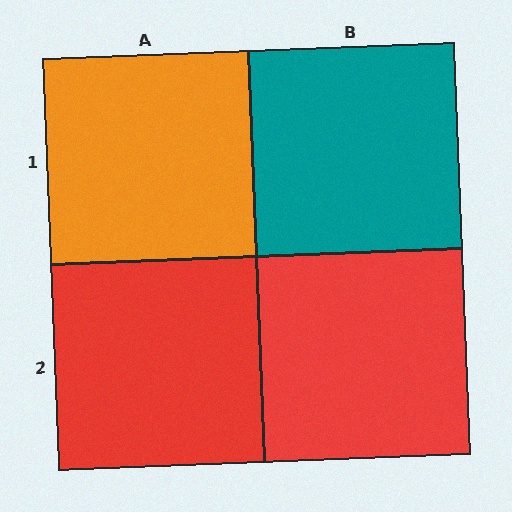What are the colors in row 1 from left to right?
Orange, teal.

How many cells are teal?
1 cell is teal.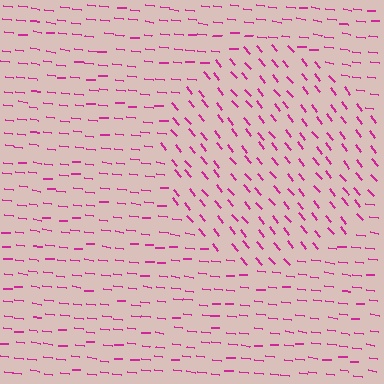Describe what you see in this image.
The image is filled with small magenta line segments. A circle region in the image has lines oriented differently from the surrounding lines, creating a visible texture boundary.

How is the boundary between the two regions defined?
The boundary is defined purely by a change in line orientation (approximately 45 degrees difference). All lines are the same color and thickness.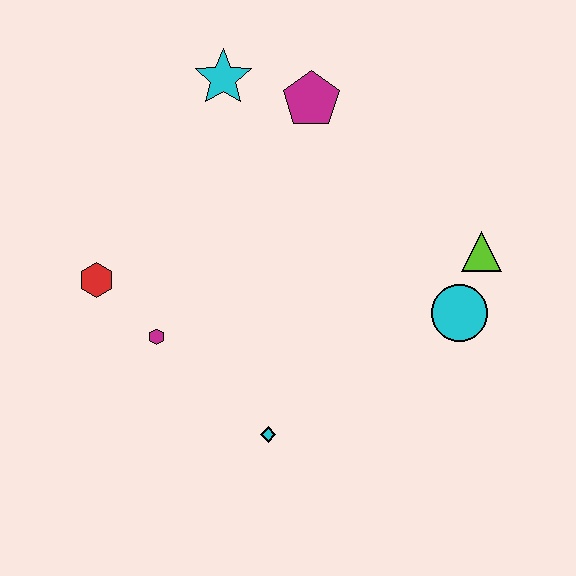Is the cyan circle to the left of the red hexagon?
No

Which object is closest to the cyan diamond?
The magenta hexagon is closest to the cyan diamond.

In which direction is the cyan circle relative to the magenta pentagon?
The cyan circle is below the magenta pentagon.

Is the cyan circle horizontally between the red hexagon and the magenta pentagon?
No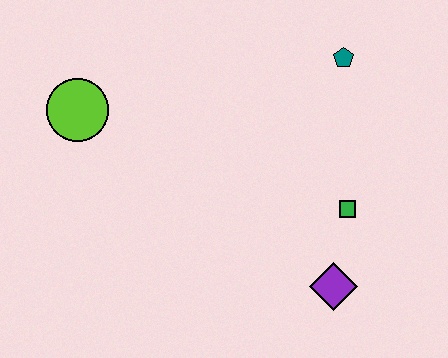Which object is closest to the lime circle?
The teal pentagon is closest to the lime circle.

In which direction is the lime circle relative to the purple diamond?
The lime circle is to the left of the purple diamond.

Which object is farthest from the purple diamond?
The lime circle is farthest from the purple diamond.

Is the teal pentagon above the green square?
Yes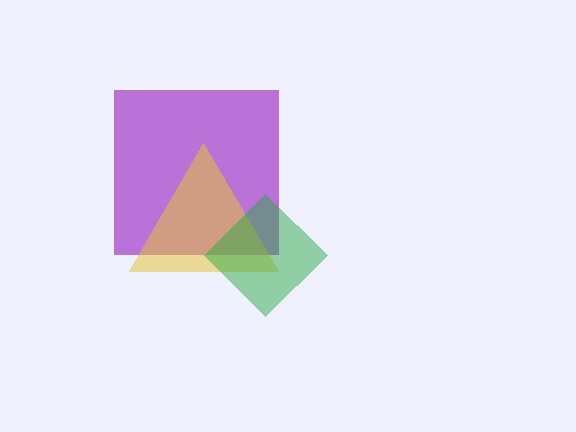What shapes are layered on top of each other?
The layered shapes are: a purple square, a yellow triangle, a green diamond.